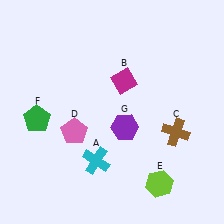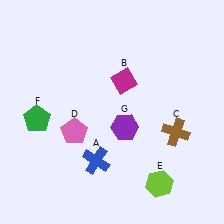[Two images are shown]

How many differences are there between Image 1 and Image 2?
There is 1 difference between the two images.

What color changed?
The cross (A) changed from cyan in Image 1 to blue in Image 2.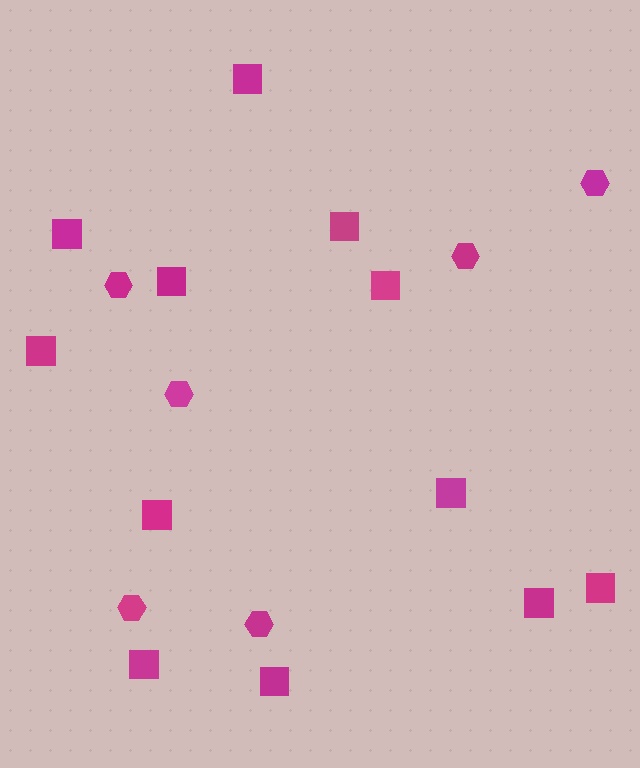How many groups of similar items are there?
There are 2 groups: one group of hexagons (6) and one group of squares (12).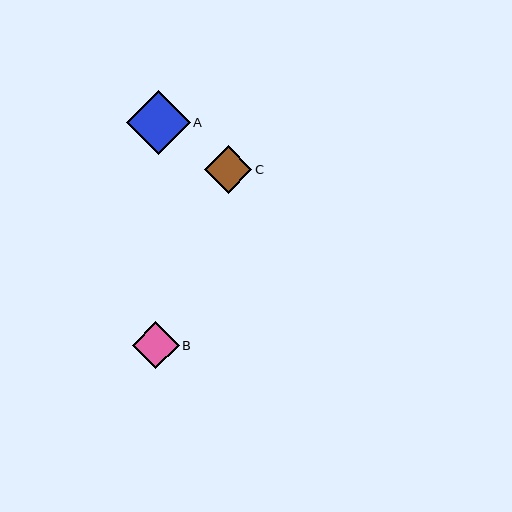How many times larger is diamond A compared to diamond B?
Diamond A is approximately 1.4 times the size of diamond B.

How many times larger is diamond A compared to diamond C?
Diamond A is approximately 1.3 times the size of diamond C.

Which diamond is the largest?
Diamond A is the largest with a size of approximately 64 pixels.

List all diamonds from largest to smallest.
From largest to smallest: A, C, B.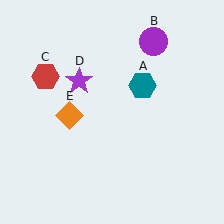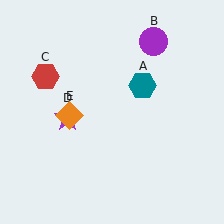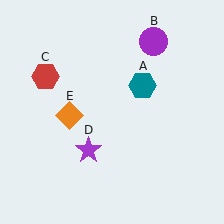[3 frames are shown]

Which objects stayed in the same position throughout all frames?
Teal hexagon (object A) and purple circle (object B) and red hexagon (object C) and orange diamond (object E) remained stationary.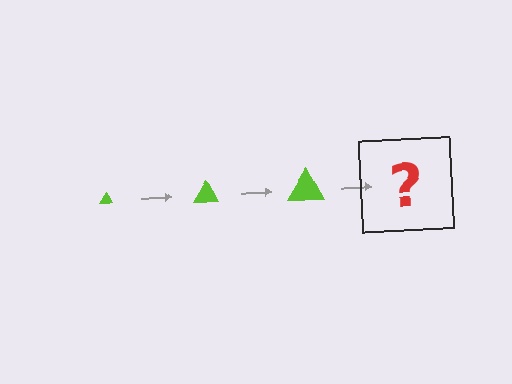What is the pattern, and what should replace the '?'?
The pattern is that the triangle gets progressively larger each step. The '?' should be a lime triangle, larger than the previous one.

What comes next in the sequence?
The next element should be a lime triangle, larger than the previous one.